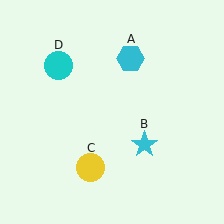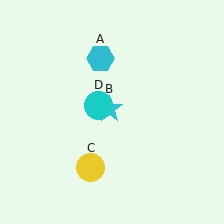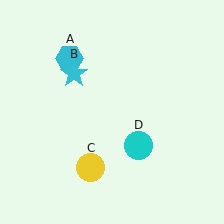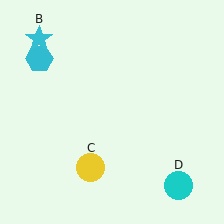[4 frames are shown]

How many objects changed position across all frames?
3 objects changed position: cyan hexagon (object A), cyan star (object B), cyan circle (object D).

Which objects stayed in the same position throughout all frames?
Yellow circle (object C) remained stationary.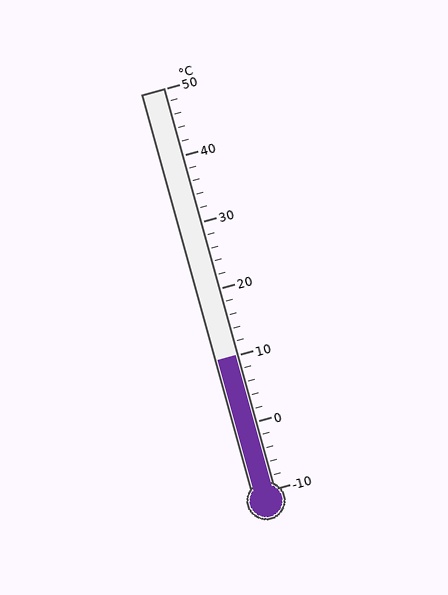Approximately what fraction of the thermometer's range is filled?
The thermometer is filled to approximately 35% of its range.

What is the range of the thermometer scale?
The thermometer scale ranges from -10°C to 50°C.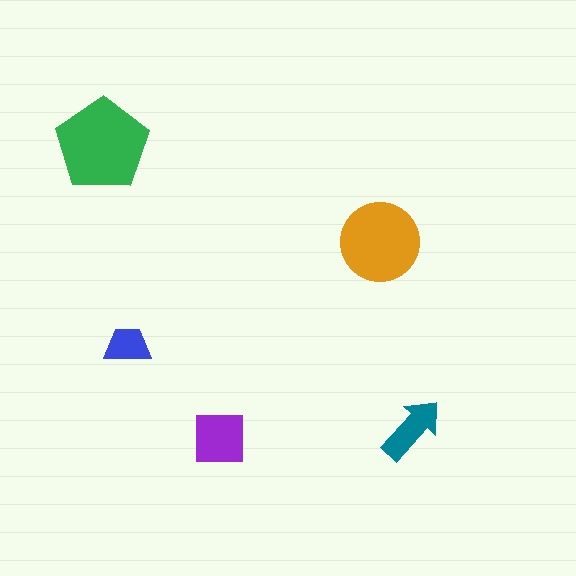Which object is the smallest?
The blue trapezoid.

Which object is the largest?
The green pentagon.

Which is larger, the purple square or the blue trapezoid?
The purple square.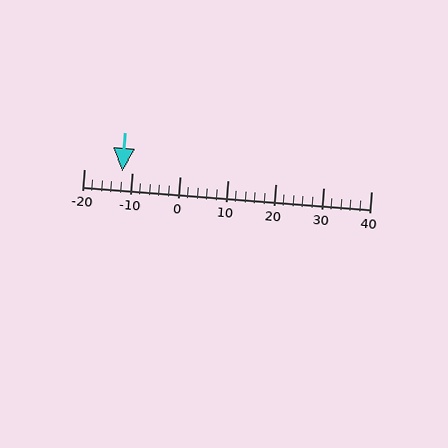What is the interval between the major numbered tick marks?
The major tick marks are spaced 10 units apart.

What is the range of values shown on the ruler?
The ruler shows values from -20 to 40.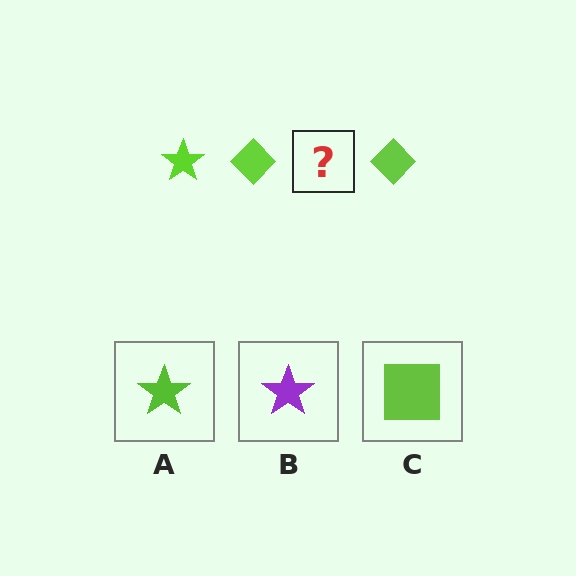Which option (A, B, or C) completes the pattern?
A.